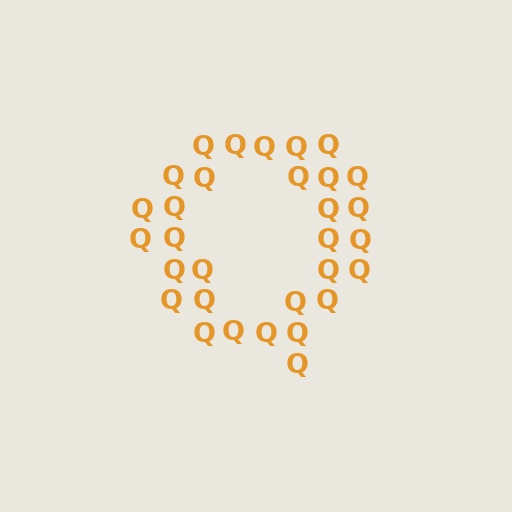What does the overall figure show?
The overall figure shows the letter Q.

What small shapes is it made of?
It is made of small letter Q's.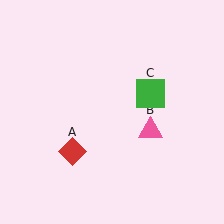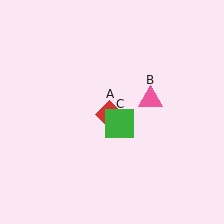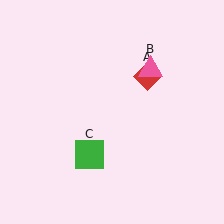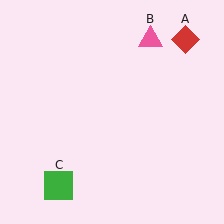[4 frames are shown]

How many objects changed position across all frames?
3 objects changed position: red diamond (object A), pink triangle (object B), green square (object C).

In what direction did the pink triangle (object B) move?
The pink triangle (object B) moved up.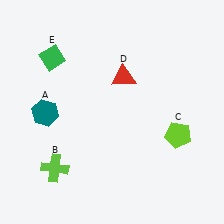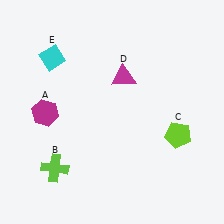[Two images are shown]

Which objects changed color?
A changed from teal to magenta. D changed from red to magenta. E changed from green to cyan.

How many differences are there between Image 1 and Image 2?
There are 3 differences between the two images.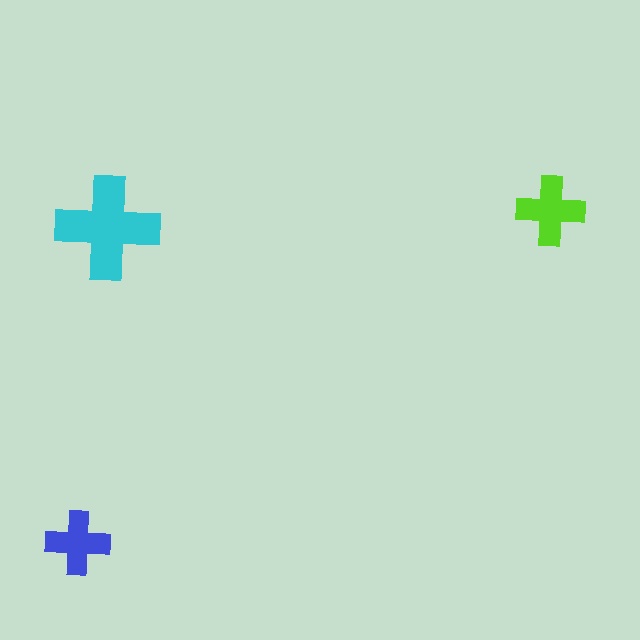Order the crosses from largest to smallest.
the cyan one, the lime one, the blue one.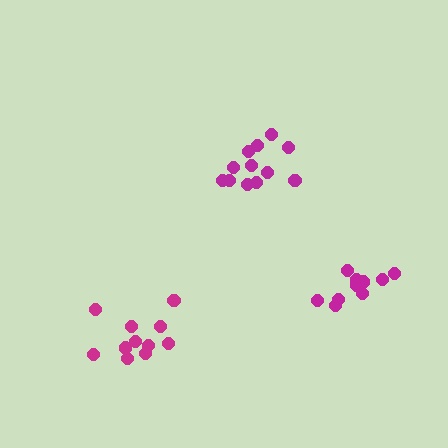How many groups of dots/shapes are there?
There are 3 groups.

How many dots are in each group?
Group 1: 12 dots, Group 2: 10 dots, Group 3: 11 dots (33 total).